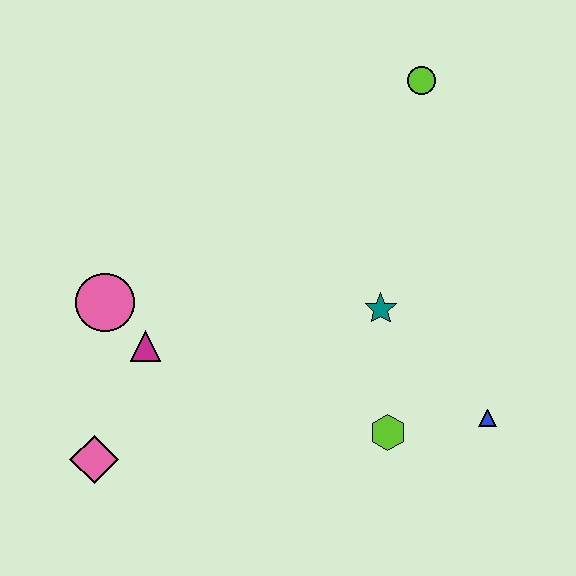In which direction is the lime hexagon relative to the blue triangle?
The lime hexagon is to the left of the blue triangle.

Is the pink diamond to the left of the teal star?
Yes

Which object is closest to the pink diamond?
The magenta triangle is closest to the pink diamond.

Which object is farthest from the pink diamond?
The lime circle is farthest from the pink diamond.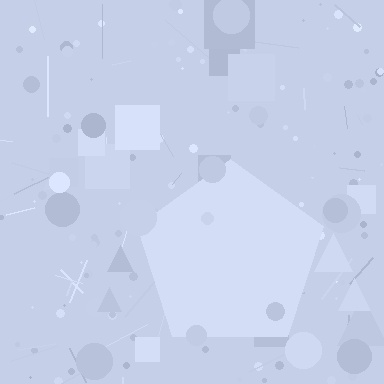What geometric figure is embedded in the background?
A pentagon is embedded in the background.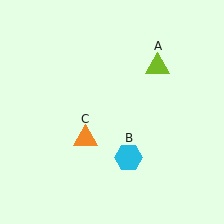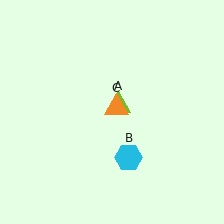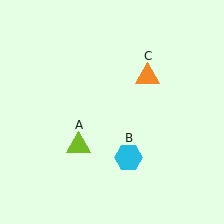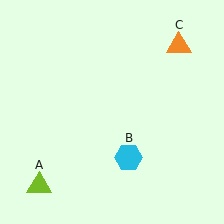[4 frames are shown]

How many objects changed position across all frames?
2 objects changed position: lime triangle (object A), orange triangle (object C).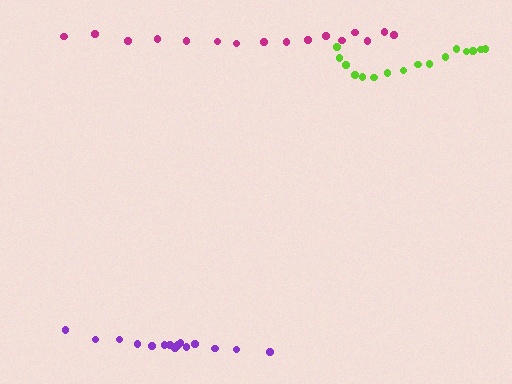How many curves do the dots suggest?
There are 3 distinct paths.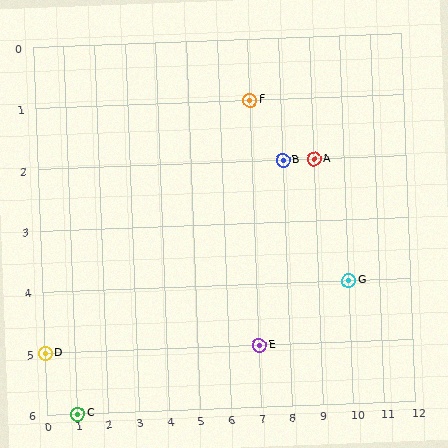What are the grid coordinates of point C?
Point C is at grid coordinates (1, 6).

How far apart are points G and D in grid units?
Points G and D are 10 columns and 1 row apart (about 10.0 grid units diagonally).